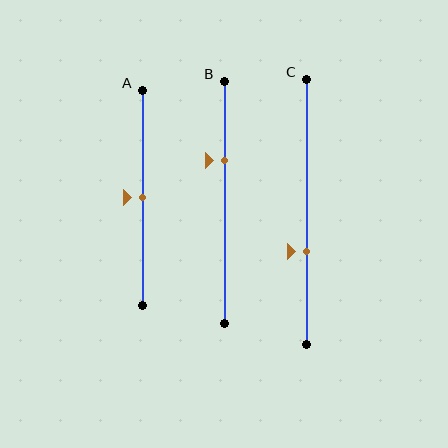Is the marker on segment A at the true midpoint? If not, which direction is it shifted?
Yes, the marker on segment A is at the true midpoint.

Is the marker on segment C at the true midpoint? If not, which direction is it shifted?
No, the marker on segment C is shifted downward by about 15% of the segment length.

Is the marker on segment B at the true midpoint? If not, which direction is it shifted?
No, the marker on segment B is shifted upward by about 17% of the segment length.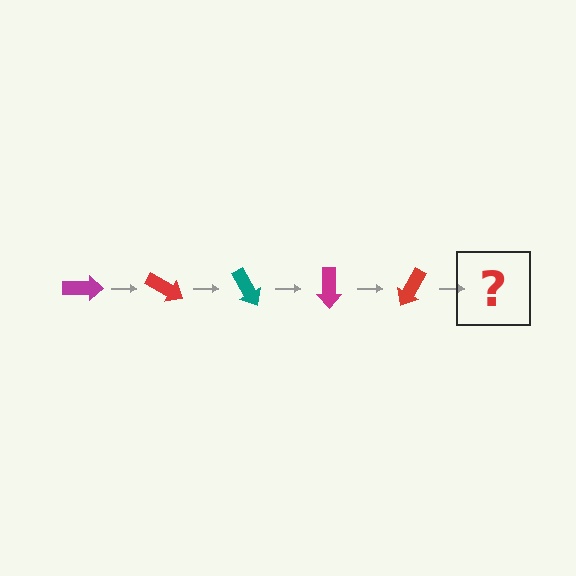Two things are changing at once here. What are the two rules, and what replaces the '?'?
The two rules are that it rotates 30 degrees each step and the color cycles through magenta, red, and teal. The '?' should be a teal arrow, rotated 150 degrees from the start.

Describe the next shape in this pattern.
It should be a teal arrow, rotated 150 degrees from the start.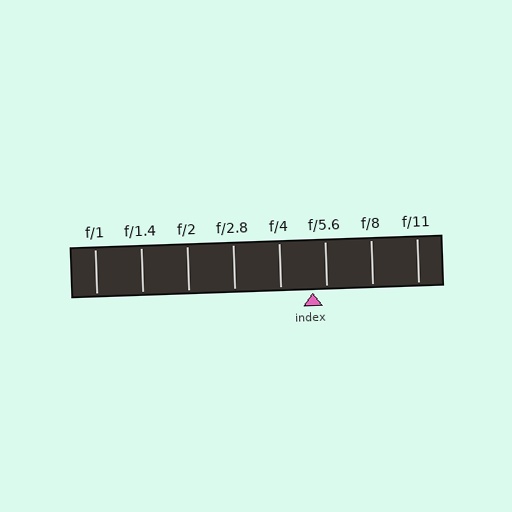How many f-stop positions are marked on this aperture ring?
There are 8 f-stop positions marked.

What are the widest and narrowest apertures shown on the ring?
The widest aperture shown is f/1 and the narrowest is f/11.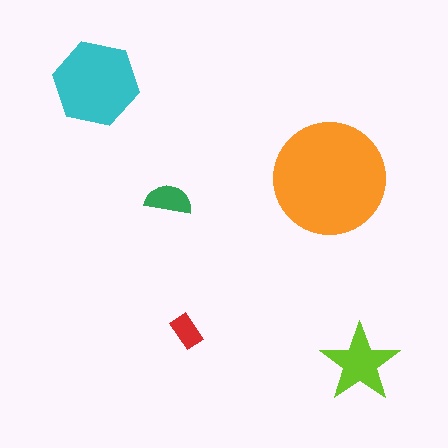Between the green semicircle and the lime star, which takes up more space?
The lime star.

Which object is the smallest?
The red rectangle.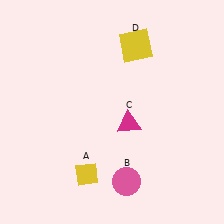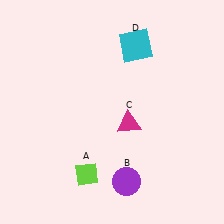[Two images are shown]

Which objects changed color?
A changed from yellow to lime. B changed from pink to purple. D changed from yellow to cyan.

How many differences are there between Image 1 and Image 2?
There are 3 differences between the two images.